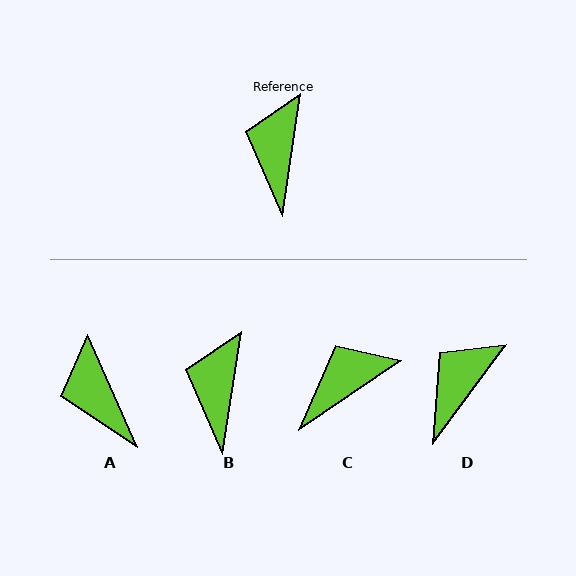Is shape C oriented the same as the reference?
No, it is off by about 48 degrees.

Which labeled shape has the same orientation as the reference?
B.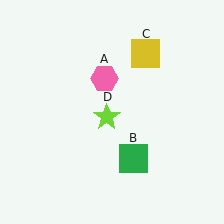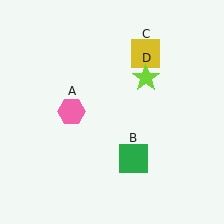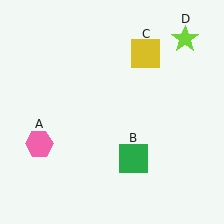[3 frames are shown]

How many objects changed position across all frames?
2 objects changed position: pink hexagon (object A), lime star (object D).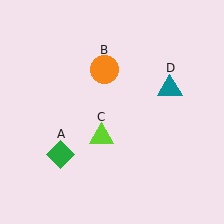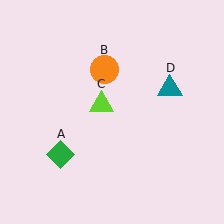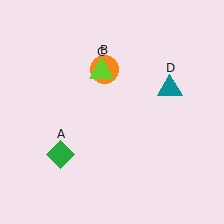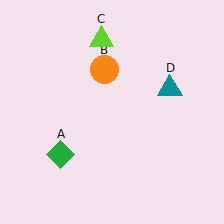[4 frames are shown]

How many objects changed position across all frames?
1 object changed position: lime triangle (object C).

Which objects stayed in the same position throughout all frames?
Green diamond (object A) and orange circle (object B) and teal triangle (object D) remained stationary.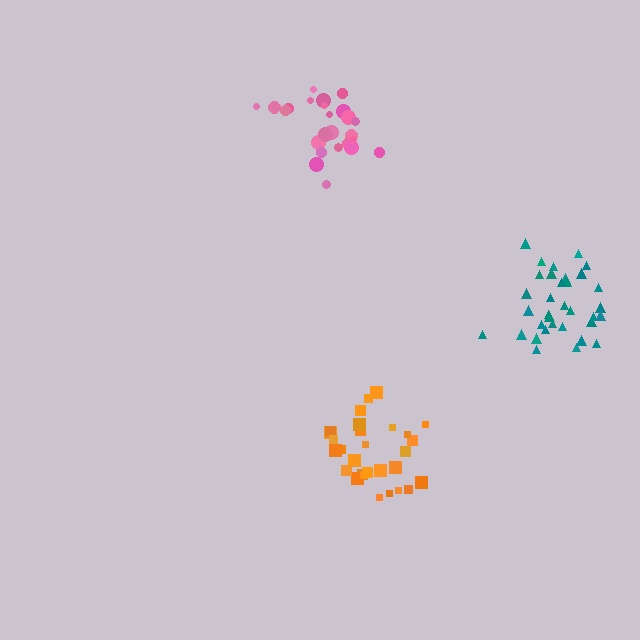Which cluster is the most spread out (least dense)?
Teal.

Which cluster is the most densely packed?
Orange.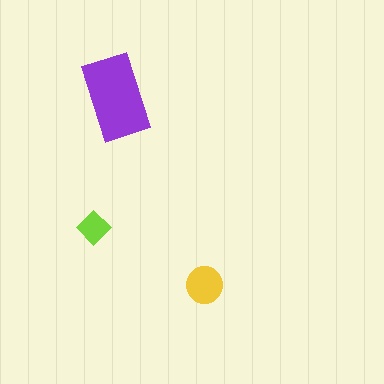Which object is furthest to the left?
The lime diamond is leftmost.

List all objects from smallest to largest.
The lime diamond, the yellow circle, the purple rectangle.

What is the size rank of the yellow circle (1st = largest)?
2nd.